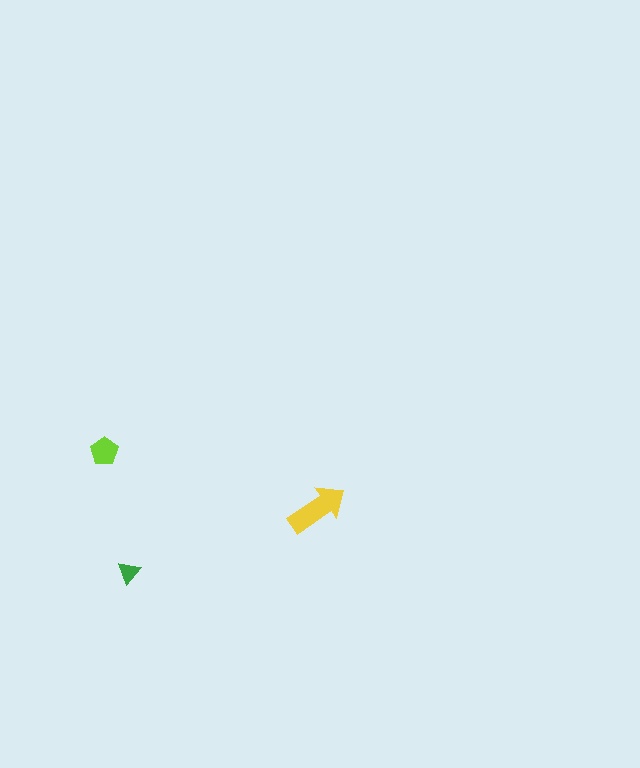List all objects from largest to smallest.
The yellow arrow, the lime pentagon, the green triangle.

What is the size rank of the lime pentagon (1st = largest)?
2nd.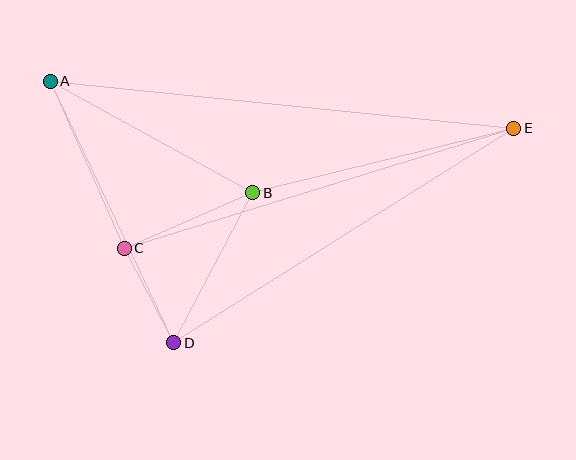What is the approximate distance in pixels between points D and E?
The distance between D and E is approximately 402 pixels.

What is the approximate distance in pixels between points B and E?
The distance between B and E is approximately 269 pixels.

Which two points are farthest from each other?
Points A and E are farthest from each other.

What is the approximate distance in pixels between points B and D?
The distance between B and D is approximately 169 pixels.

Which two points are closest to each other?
Points C and D are closest to each other.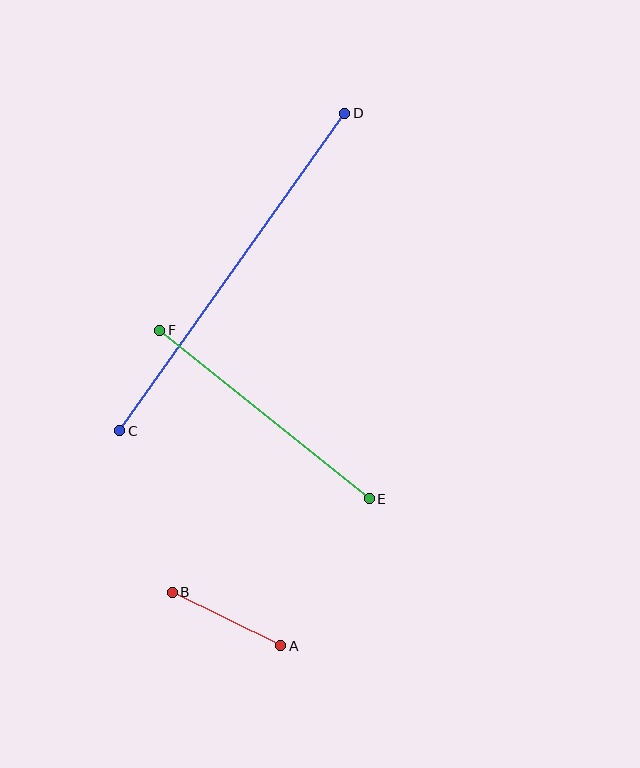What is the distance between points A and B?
The distance is approximately 121 pixels.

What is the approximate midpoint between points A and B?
The midpoint is at approximately (227, 619) pixels.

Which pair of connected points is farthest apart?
Points C and D are farthest apart.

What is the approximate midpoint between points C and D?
The midpoint is at approximately (232, 272) pixels.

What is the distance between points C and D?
The distance is approximately 389 pixels.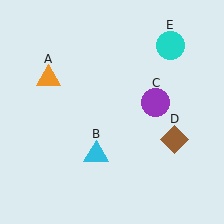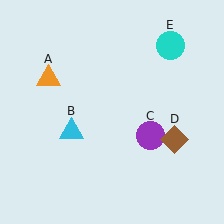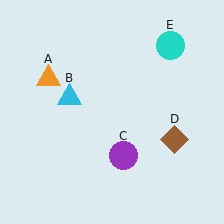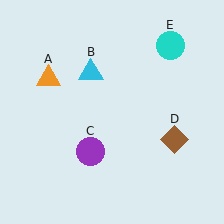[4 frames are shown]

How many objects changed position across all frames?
2 objects changed position: cyan triangle (object B), purple circle (object C).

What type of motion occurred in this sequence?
The cyan triangle (object B), purple circle (object C) rotated clockwise around the center of the scene.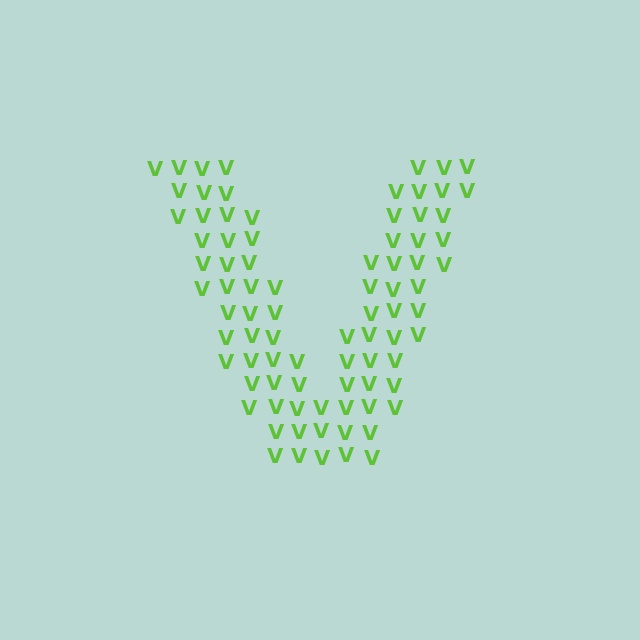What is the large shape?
The large shape is the letter V.